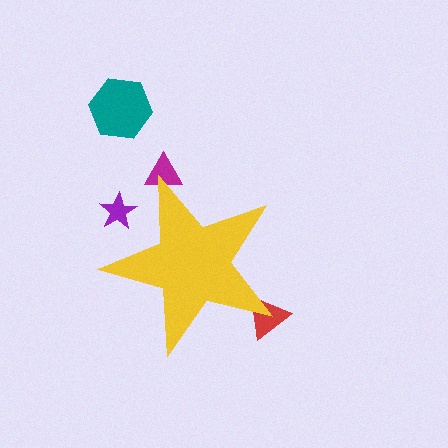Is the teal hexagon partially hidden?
No, the teal hexagon is fully visible.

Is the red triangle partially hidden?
Yes, the red triangle is partially hidden behind the yellow star.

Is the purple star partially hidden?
Yes, the purple star is partially hidden behind the yellow star.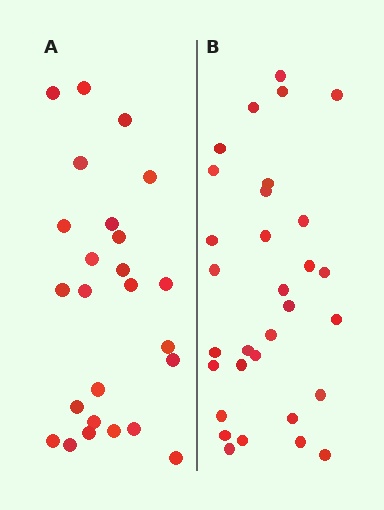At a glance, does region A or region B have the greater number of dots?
Region B (the right region) has more dots.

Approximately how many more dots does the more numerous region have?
Region B has about 6 more dots than region A.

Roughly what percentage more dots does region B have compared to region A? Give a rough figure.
About 25% more.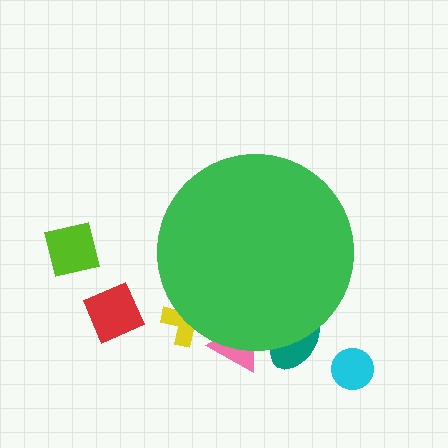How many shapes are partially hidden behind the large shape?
3 shapes are partially hidden.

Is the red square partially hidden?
No, the red square is fully visible.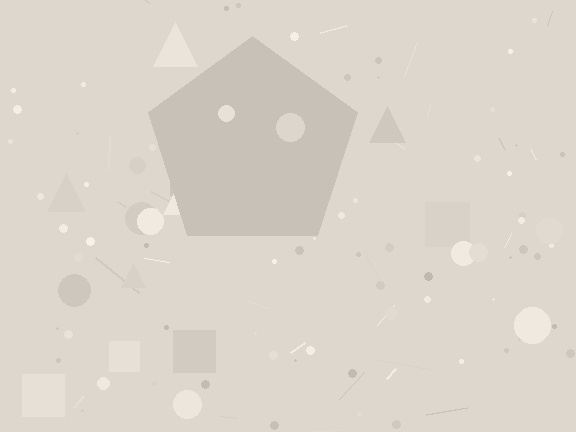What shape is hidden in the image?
A pentagon is hidden in the image.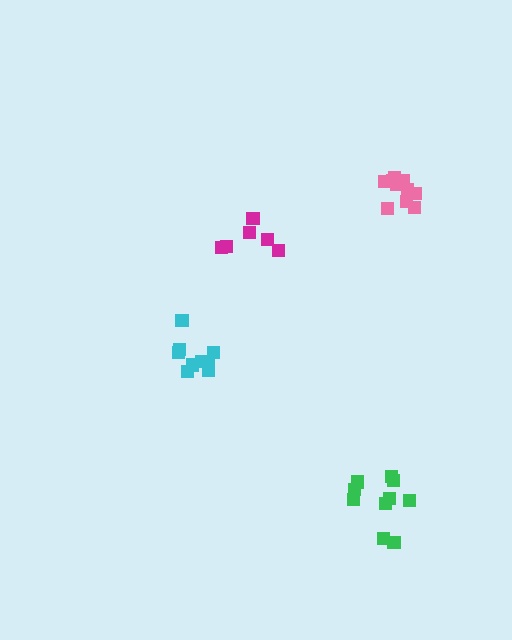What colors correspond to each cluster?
The clusters are colored: cyan, magenta, green, pink.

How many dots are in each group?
Group 1: 9 dots, Group 2: 6 dots, Group 3: 10 dots, Group 4: 10 dots (35 total).